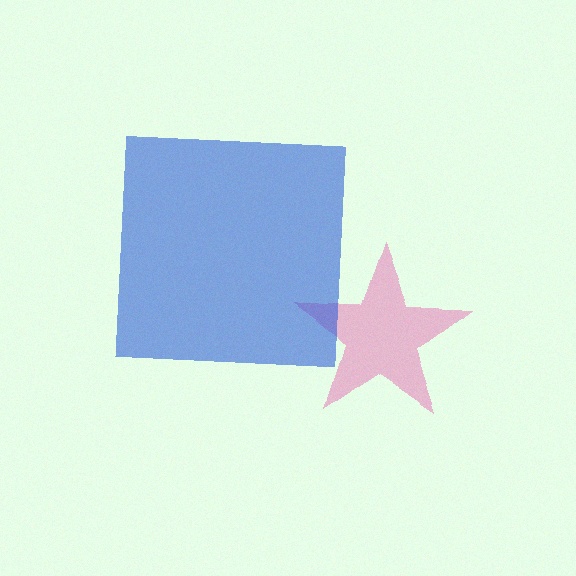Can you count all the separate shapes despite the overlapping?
Yes, there are 2 separate shapes.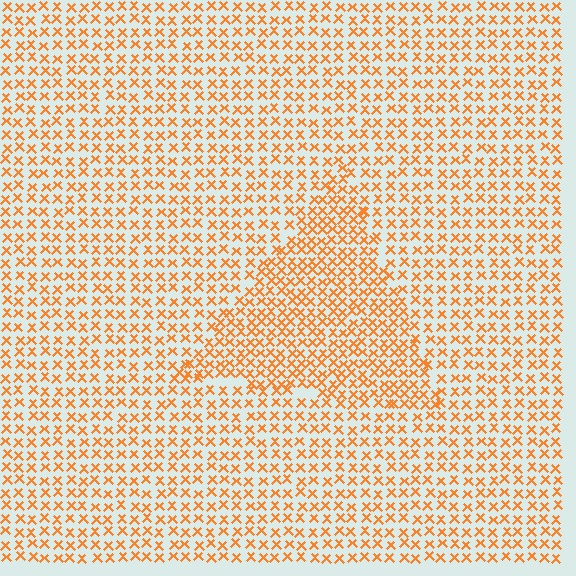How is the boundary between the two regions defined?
The boundary is defined by a change in element density (approximately 1.6x ratio). All elements are the same color, size, and shape.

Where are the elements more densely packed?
The elements are more densely packed inside the triangle boundary.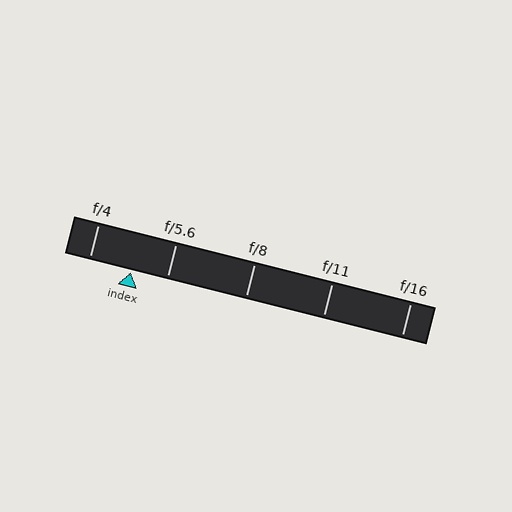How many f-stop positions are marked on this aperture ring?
There are 5 f-stop positions marked.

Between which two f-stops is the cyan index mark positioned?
The index mark is between f/4 and f/5.6.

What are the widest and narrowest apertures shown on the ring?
The widest aperture shown is f/4 and the narrowest is f/16.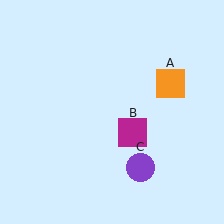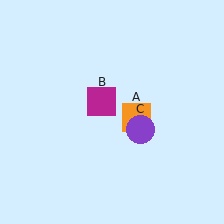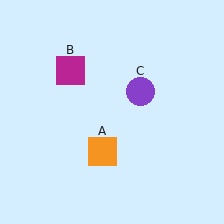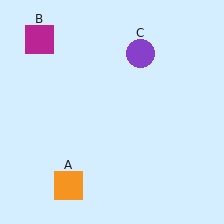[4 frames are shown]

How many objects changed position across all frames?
3 objects changed position: orange square (object A), magenta square (object B), purple circle (object C).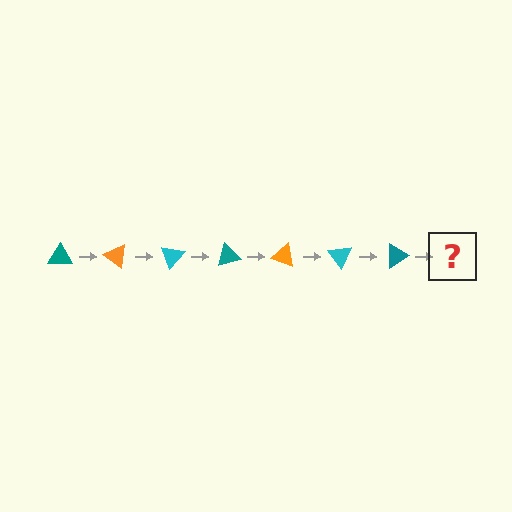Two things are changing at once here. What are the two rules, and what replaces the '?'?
The two rules are that it rotates 35 degrees each step and the color cycles through teal, orange, and cyan. The '?' should be an orange triangle, rotated 245 degrees from the start.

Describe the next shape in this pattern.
It should be an orange triangle, rotated 245 degrees from the start.